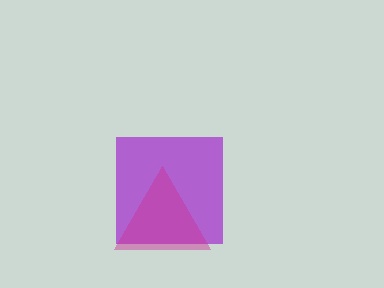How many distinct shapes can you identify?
There are 2 distinct shapes: a purple square, a magenta triangle.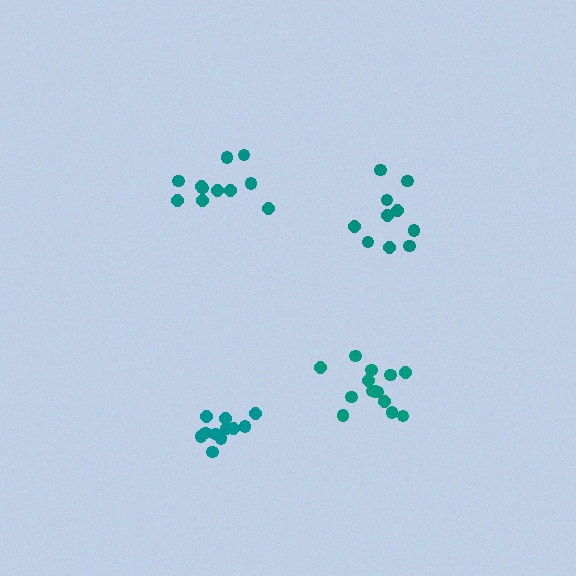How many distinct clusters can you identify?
There are 4 distinct clusters.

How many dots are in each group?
Group 1: 11 dots, Group 2: 10 dots, Group 3: 14 dots, Group 4: 11 dots (46 total).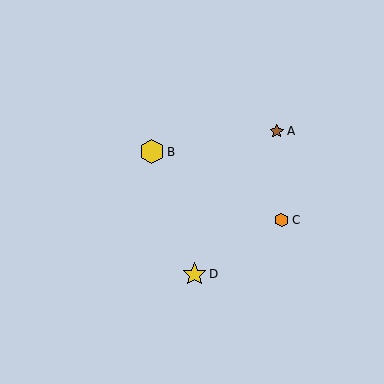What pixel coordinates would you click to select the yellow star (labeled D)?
Click at (194, 274) to select the yellow star D.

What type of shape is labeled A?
Shape A is a brown star.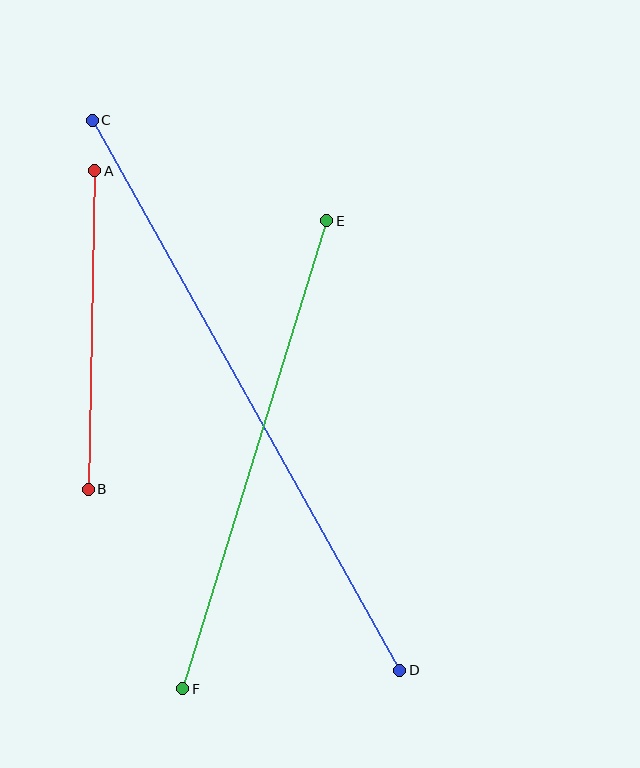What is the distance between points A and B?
The distance is approximately 319 pixels.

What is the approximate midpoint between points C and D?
The midpoint is at approximately (246, 395) pixels.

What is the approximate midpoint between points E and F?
The midpoint is at approximately (255, 455) pixels.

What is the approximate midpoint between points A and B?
The midpoint is at approximately (91, 330) pixels.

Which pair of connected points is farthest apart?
Points C and D are farthest apart.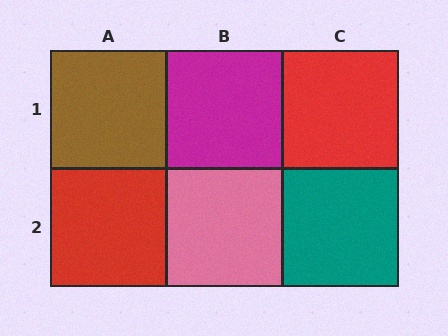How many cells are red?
2 cells are red.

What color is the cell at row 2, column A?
Red.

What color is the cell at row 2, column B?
Pink.